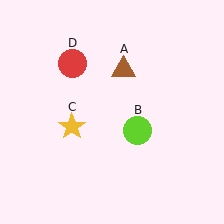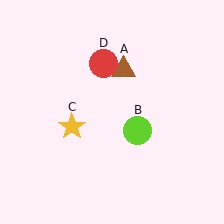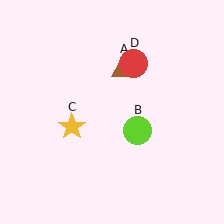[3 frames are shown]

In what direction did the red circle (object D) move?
The red circle (object D) moved right.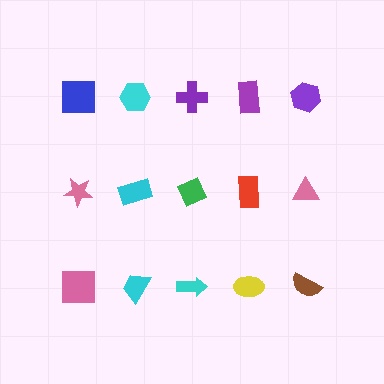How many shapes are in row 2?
5 shapes.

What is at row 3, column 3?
A cyan arrow.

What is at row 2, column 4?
A red rectangle.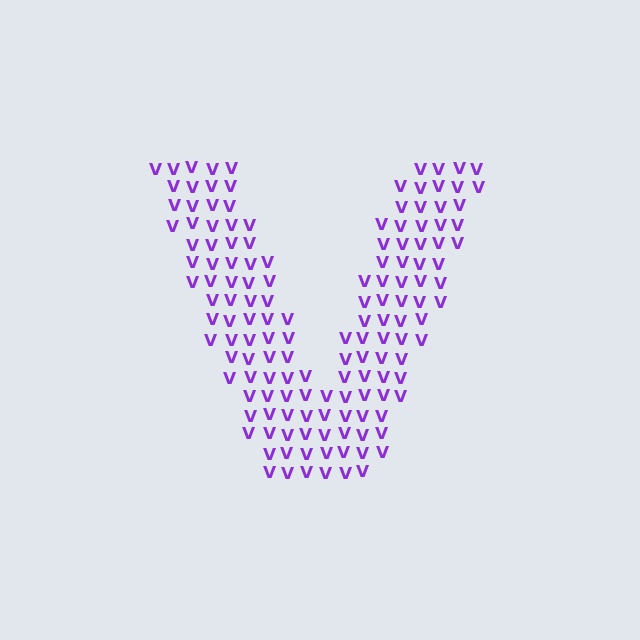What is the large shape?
The large shape is the letter V.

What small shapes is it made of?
It is made of small letter V's.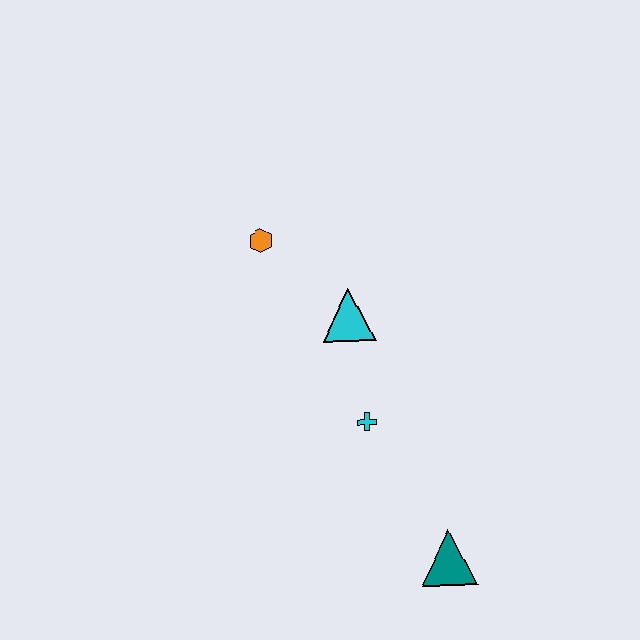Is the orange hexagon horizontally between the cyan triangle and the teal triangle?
No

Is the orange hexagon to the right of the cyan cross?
No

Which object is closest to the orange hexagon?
The cyan triangle is closest to the orange hexagon.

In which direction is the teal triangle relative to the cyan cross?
The teal triangle is below the cyan cross.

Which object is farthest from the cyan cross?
The orange hexagon is farthest from the cyan cross.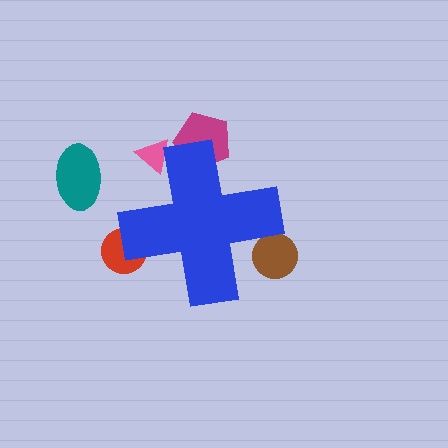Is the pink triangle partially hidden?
Yes, the pink triangle is partially hidden behind the blue cross.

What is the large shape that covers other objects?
A blue cross.